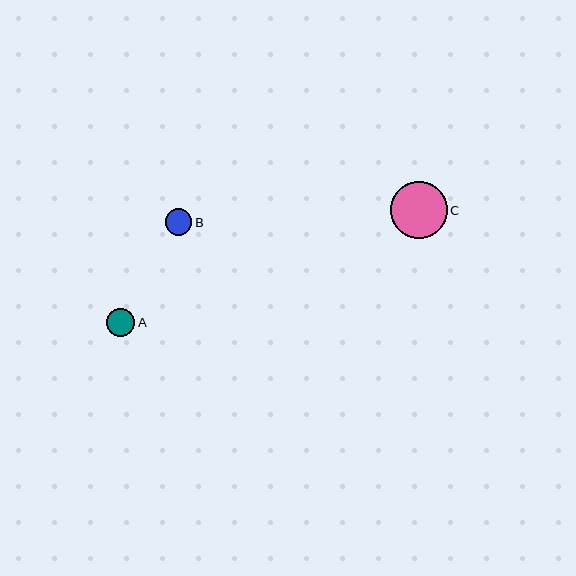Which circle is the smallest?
Circle B is the smallest with a size of approximately 27 pixels.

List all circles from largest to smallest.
From largest to smallest: C, A, B.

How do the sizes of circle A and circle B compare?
Circle A and circle B are approximately the same size.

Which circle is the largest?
Circle C is the largest with a size of approximately 57 pixels.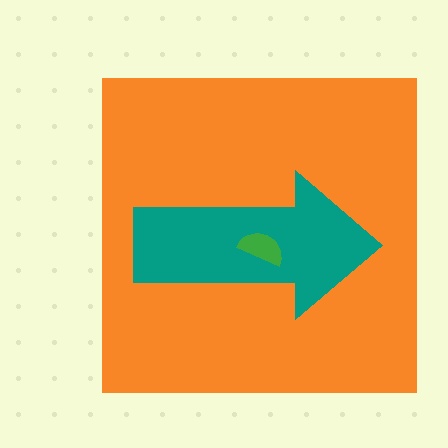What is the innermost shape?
The green semicircle.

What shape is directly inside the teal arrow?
The green semicircle.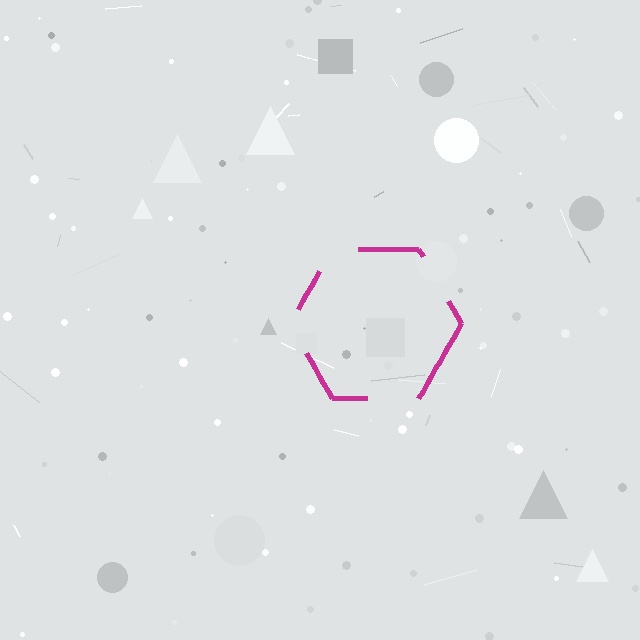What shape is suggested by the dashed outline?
The dashed outline suggests a hexagon.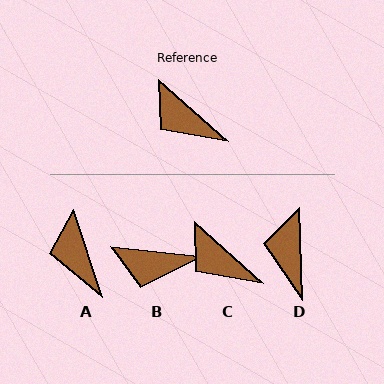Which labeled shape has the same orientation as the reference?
C.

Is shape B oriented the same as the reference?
No, it is off by about 35 degrees.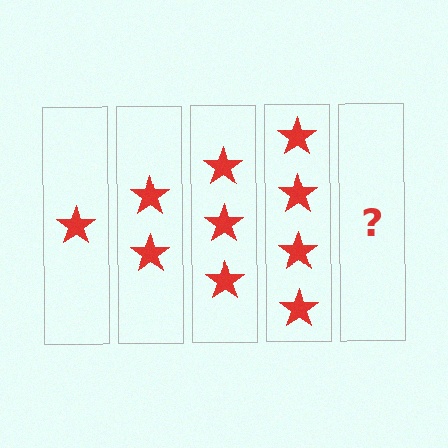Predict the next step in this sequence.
The next step is 5 stars.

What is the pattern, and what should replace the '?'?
The pattern is that each step adds one more star. The '?' should be 5 stars.